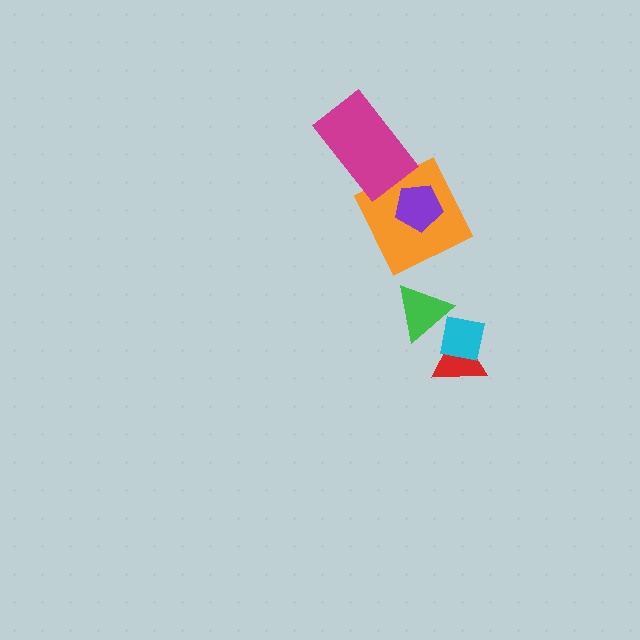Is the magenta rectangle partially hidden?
No, no other shape covers it.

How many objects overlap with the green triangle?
1 object overlaps with the green triangle.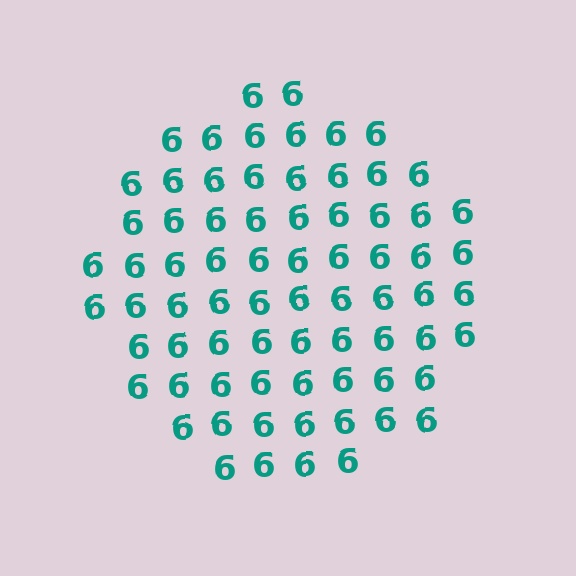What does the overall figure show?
The overall figure shows a circle.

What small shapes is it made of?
It is made of small digit 6's.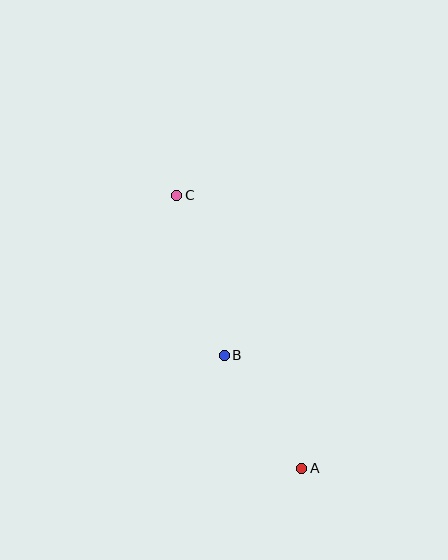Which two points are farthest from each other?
Points A and C are farthest from each other.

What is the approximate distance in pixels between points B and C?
The distance between B and C is approximately 167 pixels.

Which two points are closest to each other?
Points A and B are closest to each other.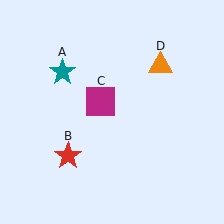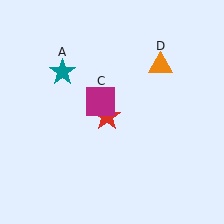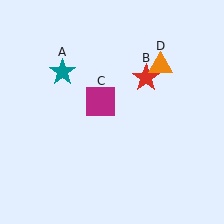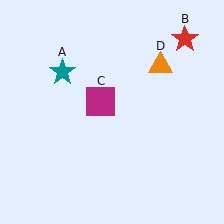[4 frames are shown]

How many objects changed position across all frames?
1 object changed position: red star (object B).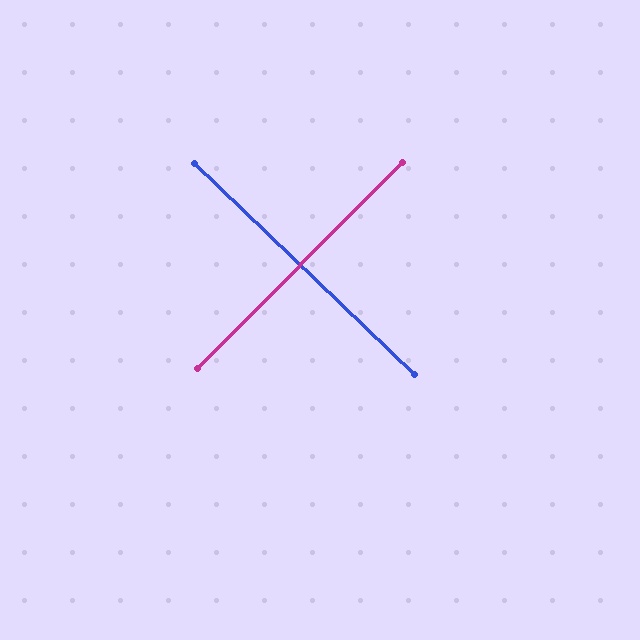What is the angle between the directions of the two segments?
Approximately 89 degrees.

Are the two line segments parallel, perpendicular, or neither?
Perpendicular — they meet at approximately 89°.